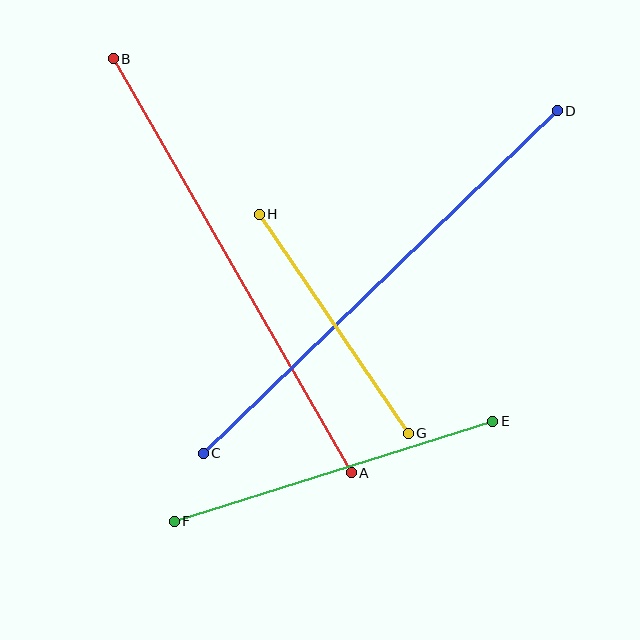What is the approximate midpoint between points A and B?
The midpoint is at approximately (232, 266) pixels.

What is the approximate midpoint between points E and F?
The midpoint is at approximately (333, 471) pixels.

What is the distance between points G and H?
The distance is approximately 265 pixels.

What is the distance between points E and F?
The distance is approximately 334 pixels.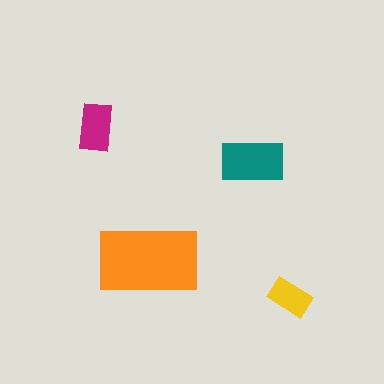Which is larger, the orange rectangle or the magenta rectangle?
The orange one.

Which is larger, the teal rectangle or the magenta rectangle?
The teal one.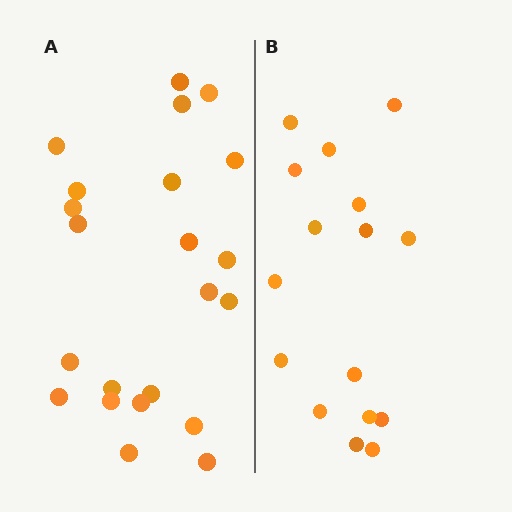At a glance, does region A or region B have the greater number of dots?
Region A (the left region) has more dots.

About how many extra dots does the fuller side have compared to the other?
Region A has about 6 more dots than region B.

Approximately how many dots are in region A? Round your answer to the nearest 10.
About 20 dots. (The exact count is 22, which rounds to 20.)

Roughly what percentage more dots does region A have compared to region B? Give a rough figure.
About 40% more.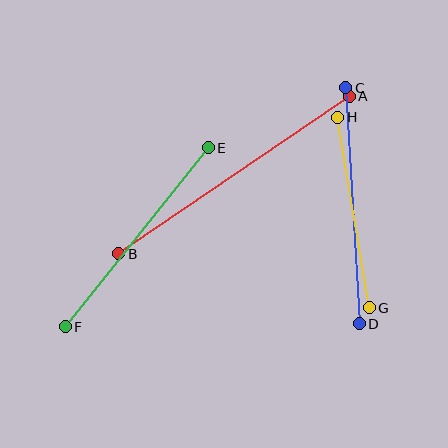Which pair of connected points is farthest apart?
Points A and B are farthest apart.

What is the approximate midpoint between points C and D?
The midpoint is at approximately (353, 206) pixels.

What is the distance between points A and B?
The distance is approximately 279 pixels.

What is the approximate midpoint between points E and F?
The midpoint is at approximately (137, 237) pixels.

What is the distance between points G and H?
The distance is approximately 193 pixels.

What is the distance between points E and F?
The distance is approximately 230 pixels.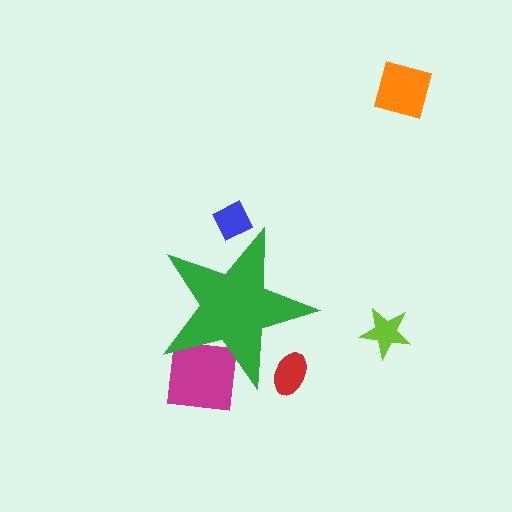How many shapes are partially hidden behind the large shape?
3 shapes are partially hidden.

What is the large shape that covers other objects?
A green star.